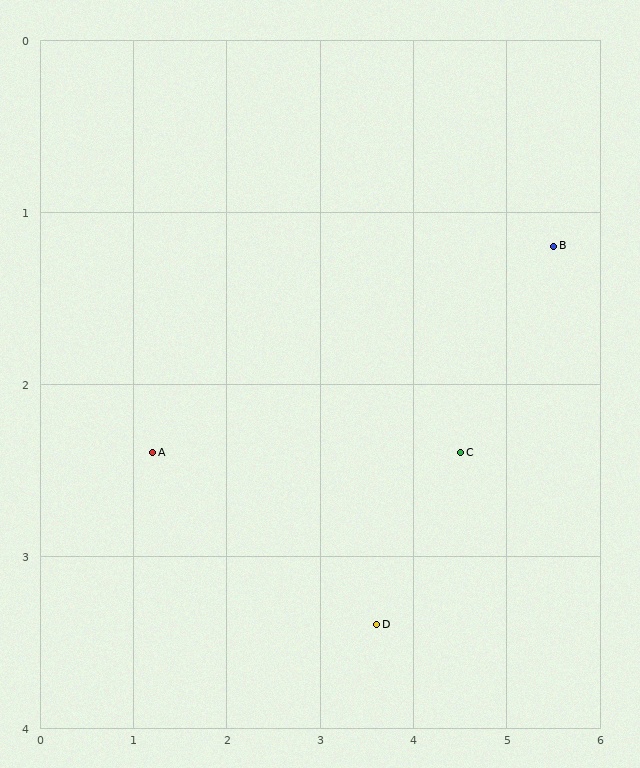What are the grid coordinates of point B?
Point B is at approximately (5.5, 1.2).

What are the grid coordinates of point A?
Point A is at approximately (1.2, 2.4).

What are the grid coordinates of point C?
Point C is at approximately (4.5, 2.4).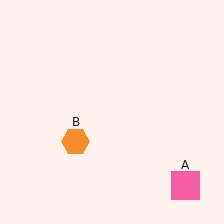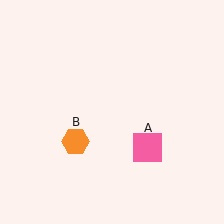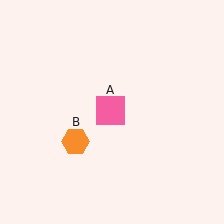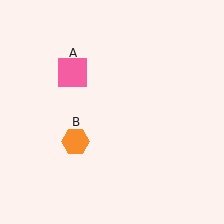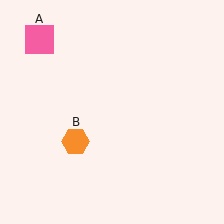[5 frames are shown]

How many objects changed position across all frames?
1 object changed position: pink square (object A).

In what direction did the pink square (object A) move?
The pink square (object A) moved up and to the left.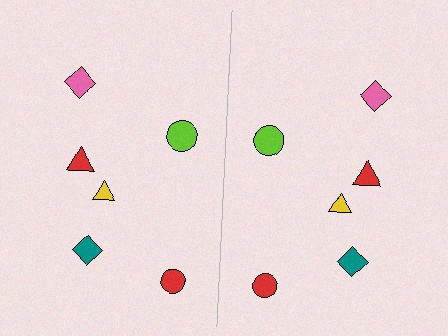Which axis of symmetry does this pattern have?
The pattern has a vertical axis of symmetry running through the center of the image.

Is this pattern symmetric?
Yes, this pattern has bilateral (reflection) symmetry.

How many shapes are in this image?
There are 12 shapes in this image.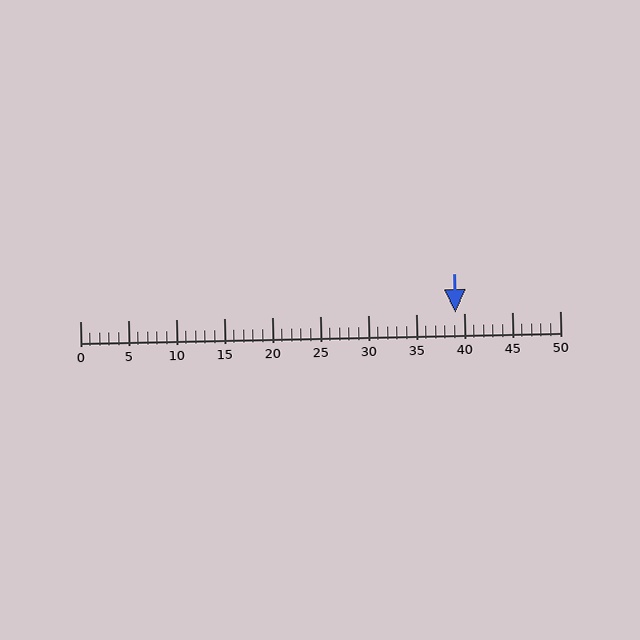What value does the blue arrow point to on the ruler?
The blue arrow points to approximately 39.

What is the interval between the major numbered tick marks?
The major tick marks are spaced 5 units apart.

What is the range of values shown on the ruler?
The ruler shows values from 0 to 50.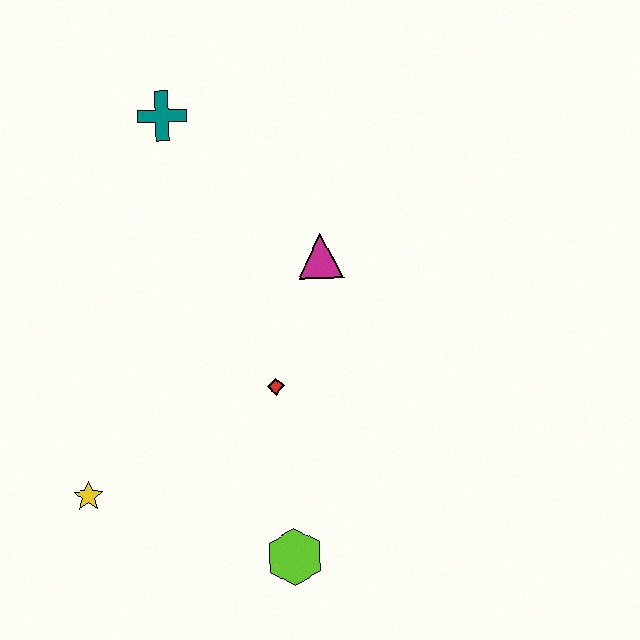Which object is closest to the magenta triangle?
The red diamond is closest to the magenta triangle.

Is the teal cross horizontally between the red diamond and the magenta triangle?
No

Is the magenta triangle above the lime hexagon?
Yes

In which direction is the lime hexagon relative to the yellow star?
The lime hexagon is to the right of the yellow star.